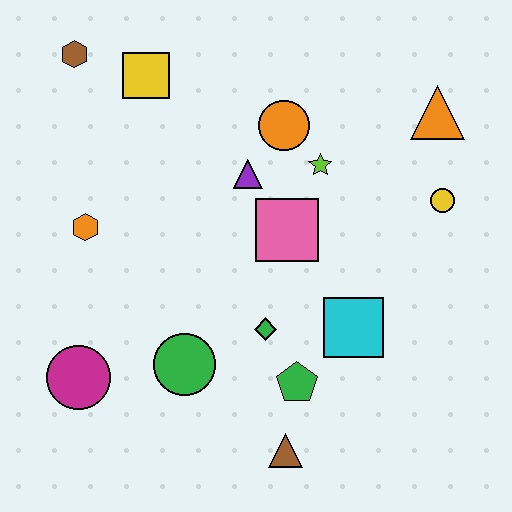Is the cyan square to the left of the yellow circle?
Yes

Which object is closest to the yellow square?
The brown hexagon is closest to the yellow square.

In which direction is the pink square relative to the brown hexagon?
The pink square is to the right of the brown hexagon.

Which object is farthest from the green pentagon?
The brown hexagon is farthest from the green pentagon.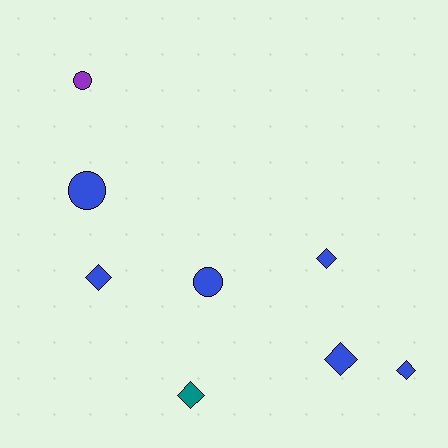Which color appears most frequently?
Blue, with 6 objects.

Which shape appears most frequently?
Diamond, with 5 objects.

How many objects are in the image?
There are 8 objects.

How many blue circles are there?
There are 2 blue circles.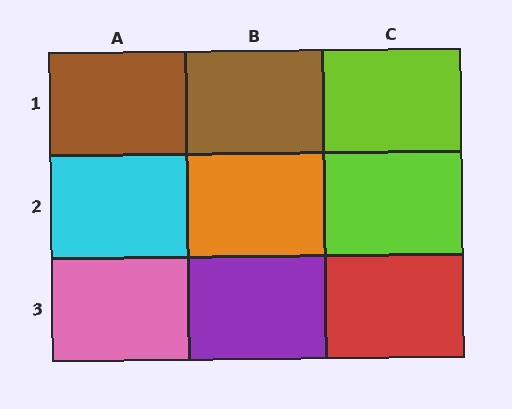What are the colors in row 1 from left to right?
Brown, brown, lime.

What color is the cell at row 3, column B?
Purple.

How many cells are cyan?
1 cell is cyan.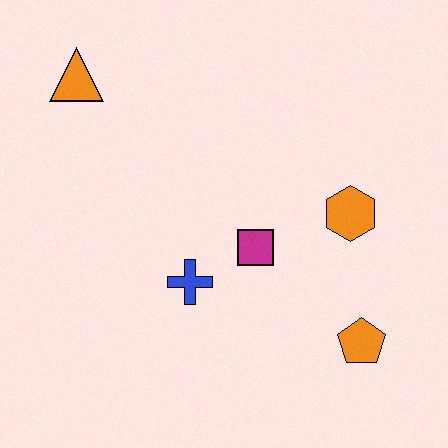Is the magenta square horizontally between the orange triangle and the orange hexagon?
Yes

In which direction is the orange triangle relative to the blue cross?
The orange triangle is above the blue cross.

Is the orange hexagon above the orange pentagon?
Yes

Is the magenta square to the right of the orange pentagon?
No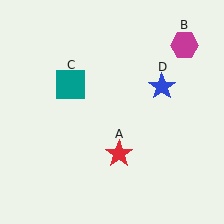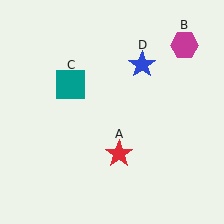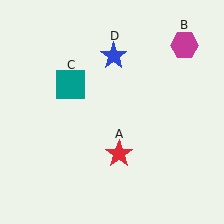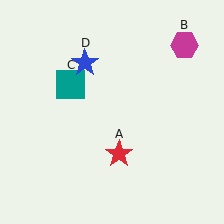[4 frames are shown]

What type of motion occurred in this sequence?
The blue star (object D) rotated counterclockwise around the center of the scene.